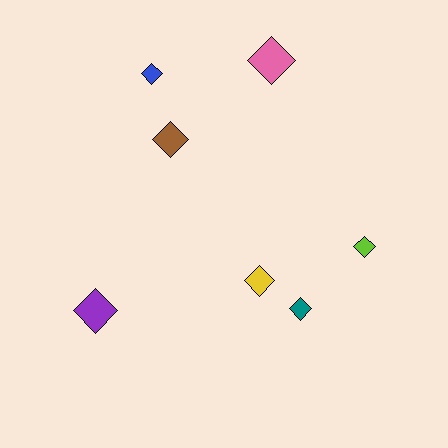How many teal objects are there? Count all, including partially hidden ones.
There is 1 teal object.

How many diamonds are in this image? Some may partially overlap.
There are 7 diamonds.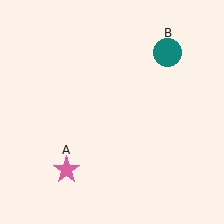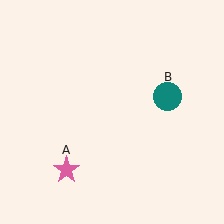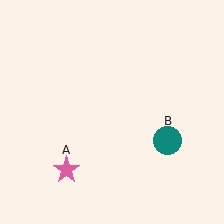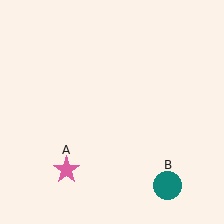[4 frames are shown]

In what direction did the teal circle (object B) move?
The teal circle (object B) moved down.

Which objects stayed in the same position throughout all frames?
Pink star (object A) remained stationary.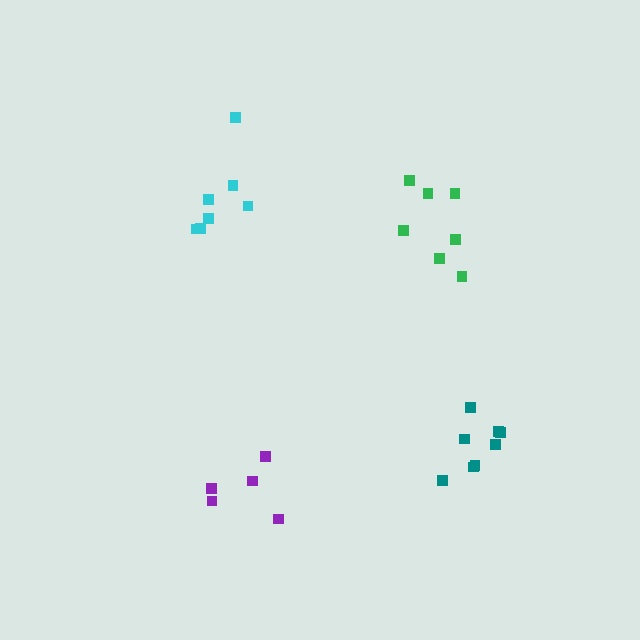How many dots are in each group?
Group 1: 7 dots, Group 2: 8 dots, Group 3: 5 dots, Group 4: 7 dots (27 total).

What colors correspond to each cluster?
The clusters are colored: cyan, teal, purple, green.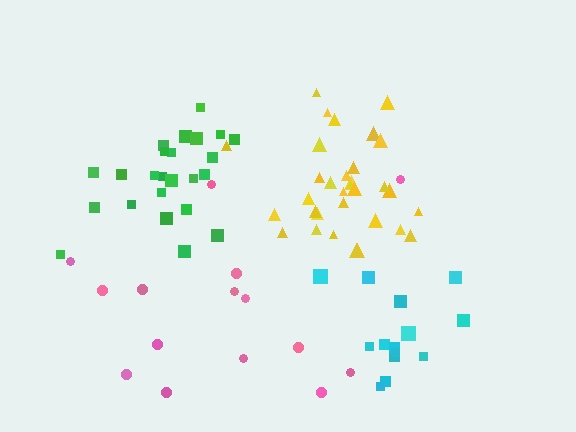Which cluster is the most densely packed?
Yellow.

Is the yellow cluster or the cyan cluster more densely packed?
Yellow.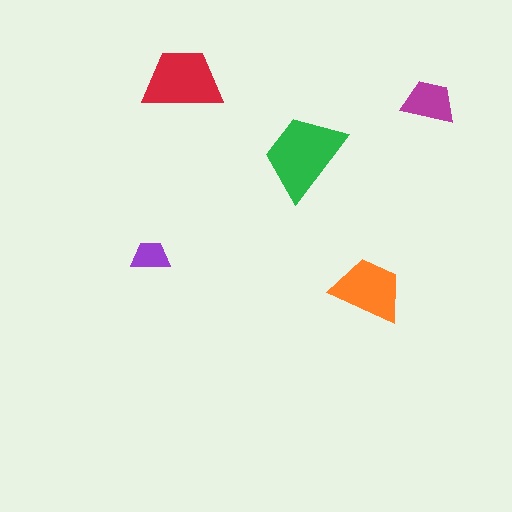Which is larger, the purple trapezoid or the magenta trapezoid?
The magenta one.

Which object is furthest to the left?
The purple trapezoid is leftmost.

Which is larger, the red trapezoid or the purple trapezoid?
The red one.